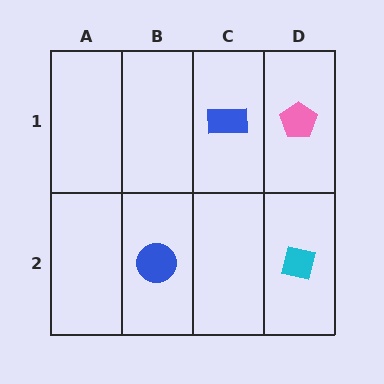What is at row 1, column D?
A pink pentagon.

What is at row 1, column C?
A blue rectangle.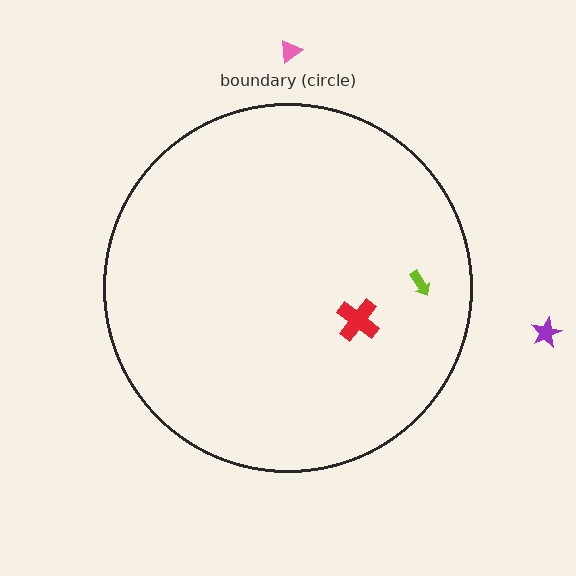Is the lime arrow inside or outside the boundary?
Inside.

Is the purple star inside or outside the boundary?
Outside.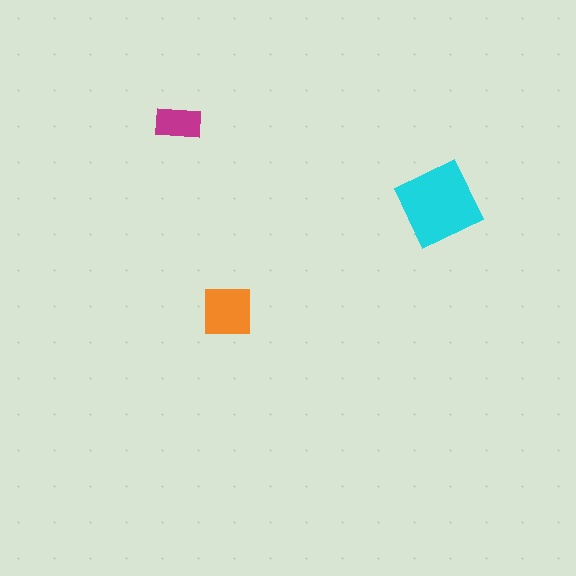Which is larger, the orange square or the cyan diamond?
The cyan diamond.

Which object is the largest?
The cyan diamond.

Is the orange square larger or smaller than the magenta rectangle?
Larger.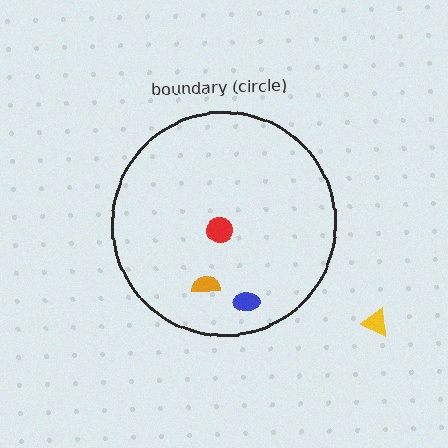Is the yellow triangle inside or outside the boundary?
Outside.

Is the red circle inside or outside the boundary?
Inside.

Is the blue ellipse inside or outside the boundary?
Inside.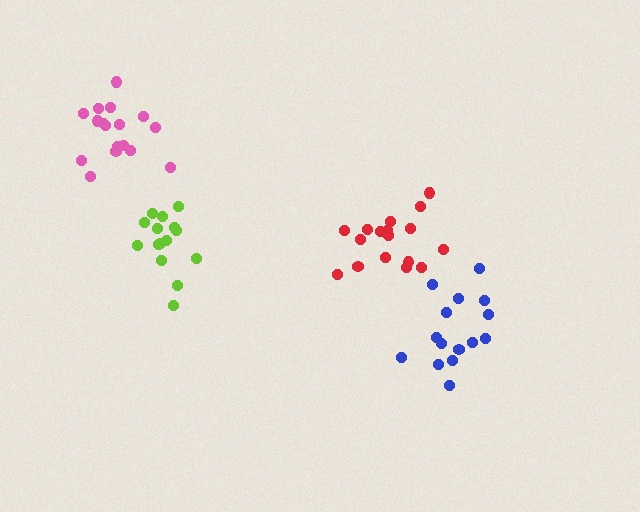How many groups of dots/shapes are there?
There are 4 groups.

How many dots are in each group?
Group 1: 15 dots, Group 2: 17 dots, Group 3: 15 dots, Group 4: 17 dots (64 total).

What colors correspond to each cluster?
The clusters are colored: blue, pink, lime, red.